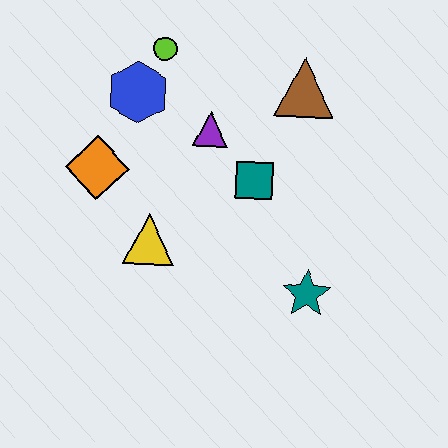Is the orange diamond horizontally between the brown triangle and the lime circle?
No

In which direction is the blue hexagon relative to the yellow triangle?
The blue hexagon is above the yellow triangle.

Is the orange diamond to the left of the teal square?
Yes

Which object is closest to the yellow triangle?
The orange diamond is closest to the yellow triangle.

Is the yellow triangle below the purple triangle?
Yes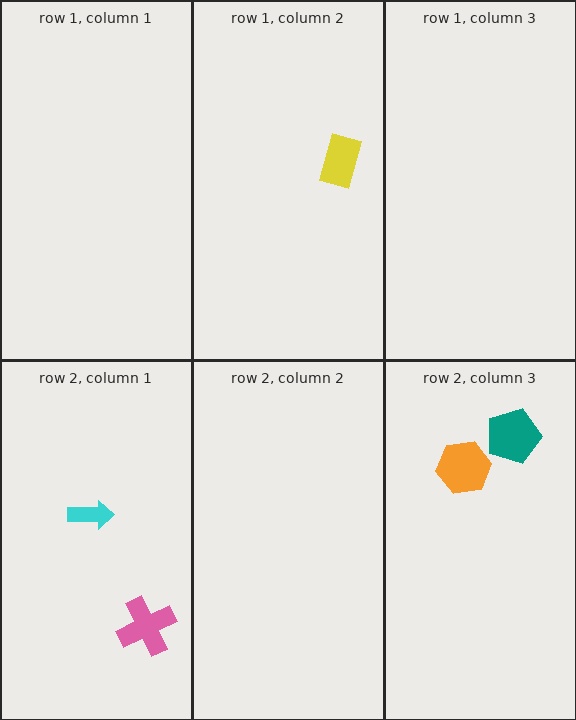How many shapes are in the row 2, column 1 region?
2.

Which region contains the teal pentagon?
The row 2, column 3 region.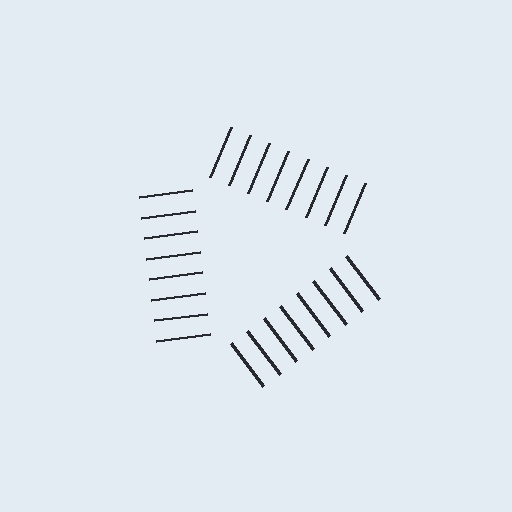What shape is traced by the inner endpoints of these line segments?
An illusory triangle — the line segments terminate on its edges but no continuous stroke is drawn.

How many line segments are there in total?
24 — 8 along each of the 3 edges.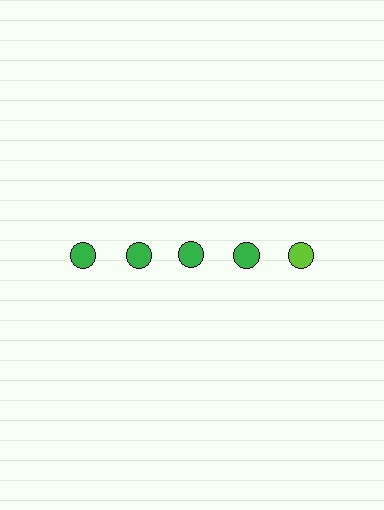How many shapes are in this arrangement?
There are 5 shapes arranged in a grid pattern.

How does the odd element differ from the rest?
It has a different color: lime instead of green.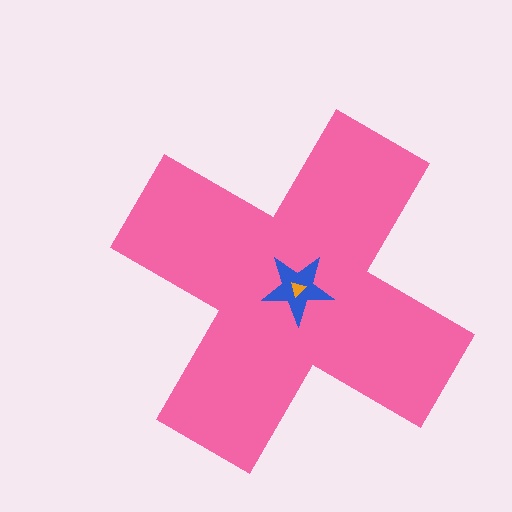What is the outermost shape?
The pink cross.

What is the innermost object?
The orange triangle.